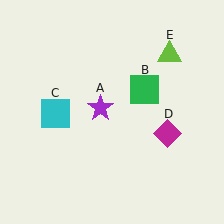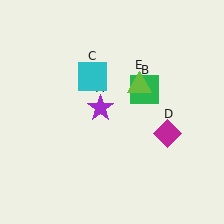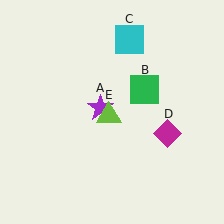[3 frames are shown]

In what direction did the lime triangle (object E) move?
The lime triangle (object E) moved down and to the left.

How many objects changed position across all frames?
2 objects changed position: cyan square (object C), lime triangle (object E).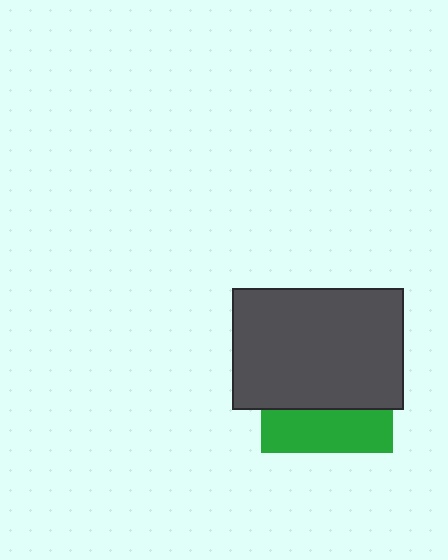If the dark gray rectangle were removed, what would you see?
You would see the complete green square.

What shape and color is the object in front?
The object in front is a dark gray rectangle.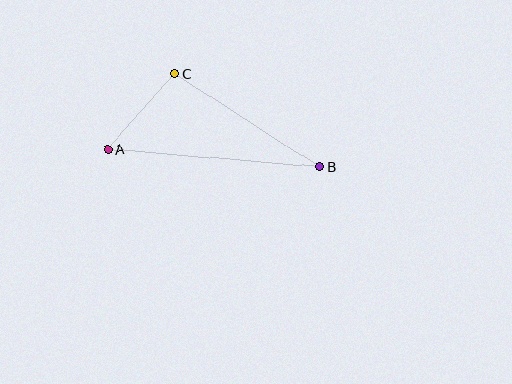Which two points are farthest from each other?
Points A and B are farthest from each other.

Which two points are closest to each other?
Points A and C are closest to each other.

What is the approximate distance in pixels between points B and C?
The distance between B and C is approximately 172 pixels.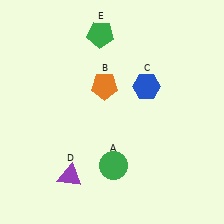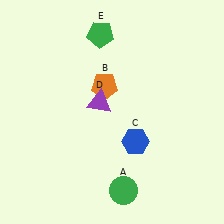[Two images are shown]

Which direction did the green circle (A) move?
The green circle (A) moved down.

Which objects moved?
The objects that moved are: the green circle (A), the blue hexagon (C), the purple triangle (D).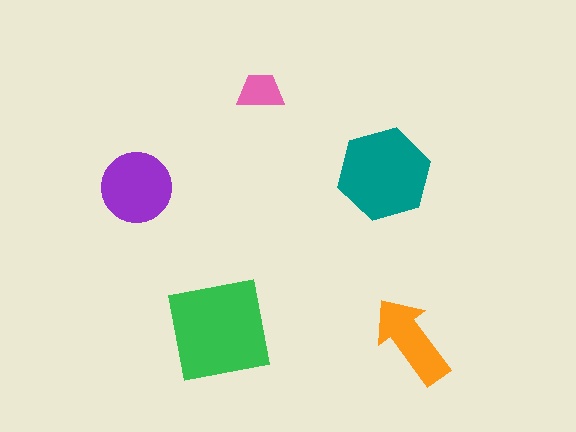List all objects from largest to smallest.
The green square, the teal hexagon, the purple circle, the orange arrow, the pink trapezoid.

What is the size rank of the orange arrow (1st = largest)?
4th.